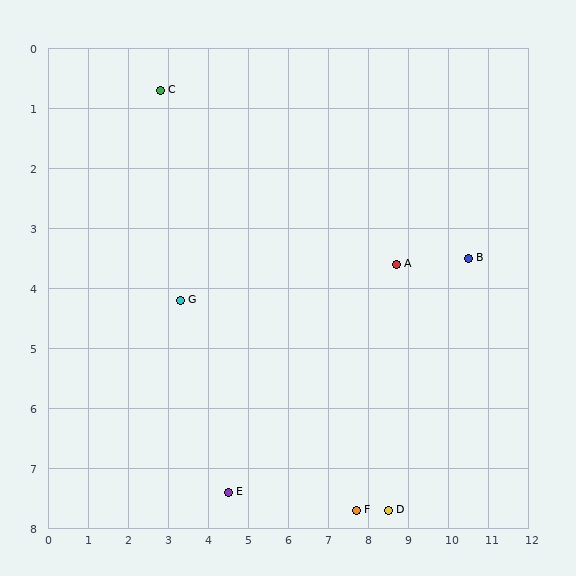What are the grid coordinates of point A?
Point A is at approximately (8.7, 3.6).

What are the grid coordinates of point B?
Point B is at approximately (10.5, 3.5).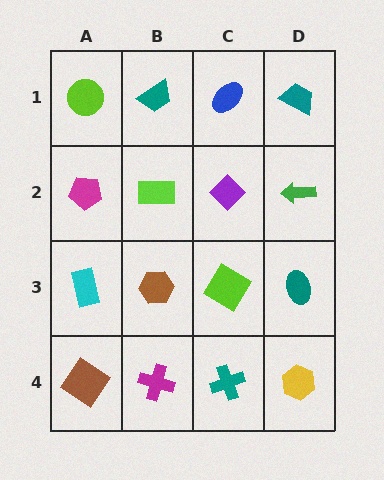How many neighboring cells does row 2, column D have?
3.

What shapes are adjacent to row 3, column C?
A purple diamond (row 2, column C), a teal cross (row 4, column C), a brown hexagon (row 3, column B), a teal ellipse (row 3, column D).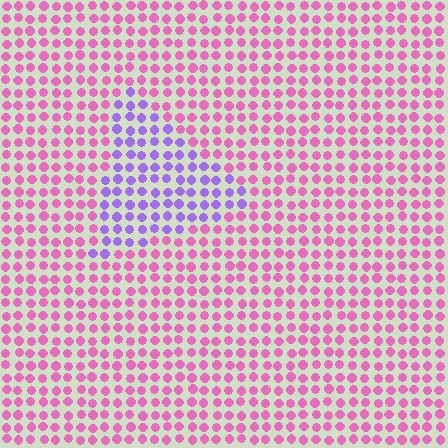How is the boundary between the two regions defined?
The boundary is defined purely by a slight shift in hue (about 55 degrees). Spacing, size, and orientation are identical on both sides.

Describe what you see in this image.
The image is filled with small pink elements in a uniform arrangement. A triangle-shaped region is visible where the elements are tinted to a slightly different hue, forming a subtle color boundary.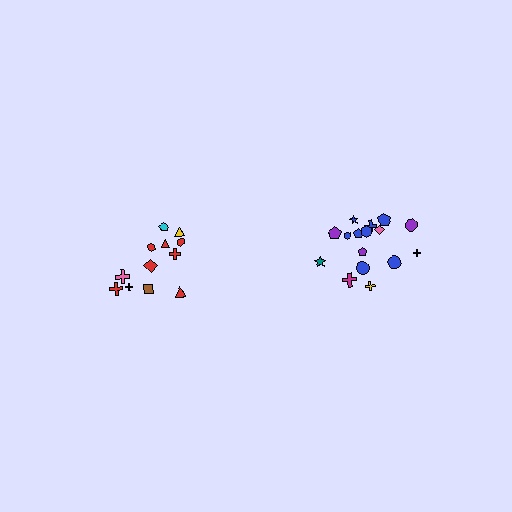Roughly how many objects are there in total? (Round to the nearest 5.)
Roughly 30 objects in total.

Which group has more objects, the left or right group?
The right group.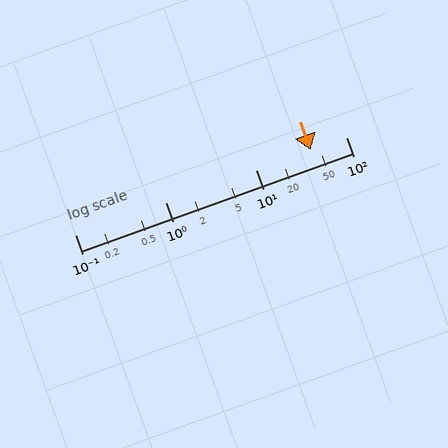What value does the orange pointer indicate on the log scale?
The pointer indicates approximately 41.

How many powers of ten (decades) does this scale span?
The scale spans 3 decades, from 0.1 to 100.